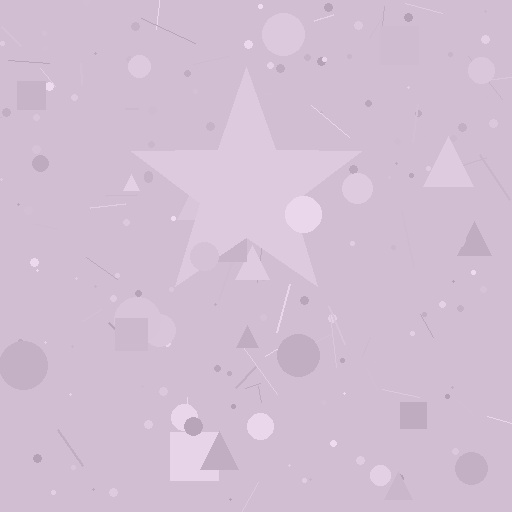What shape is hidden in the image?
A star is hidden in the image.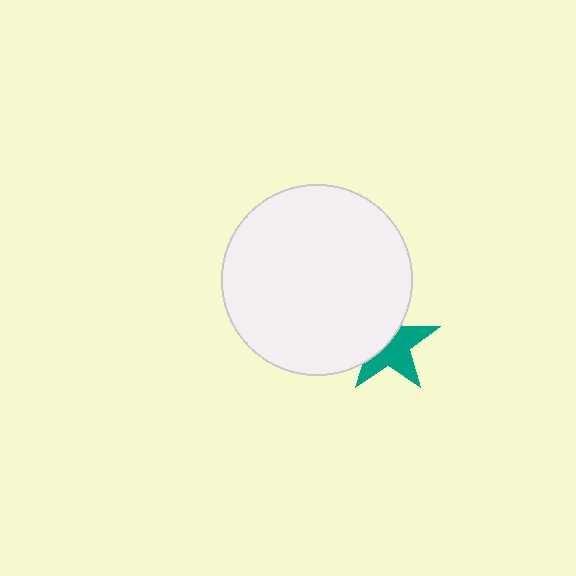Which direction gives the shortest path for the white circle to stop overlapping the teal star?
Moving toward the upper-left gives the shortest separation.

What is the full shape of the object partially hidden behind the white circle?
The partially hidden object is a teal star.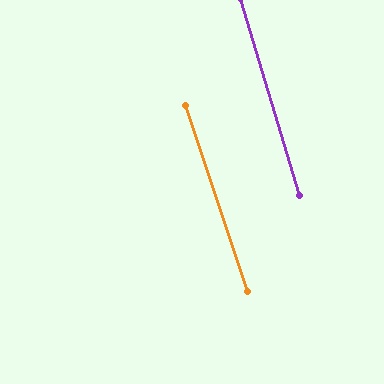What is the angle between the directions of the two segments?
Approximately 2 degrees.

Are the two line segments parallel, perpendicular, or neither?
Parallel — their directions differ by only 1.9°.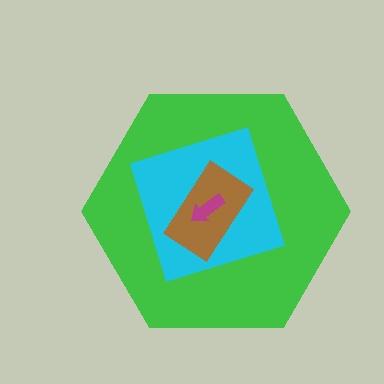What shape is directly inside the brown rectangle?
The magenta arrow.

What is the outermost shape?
The green hexagon.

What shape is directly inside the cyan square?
The brown rectangle.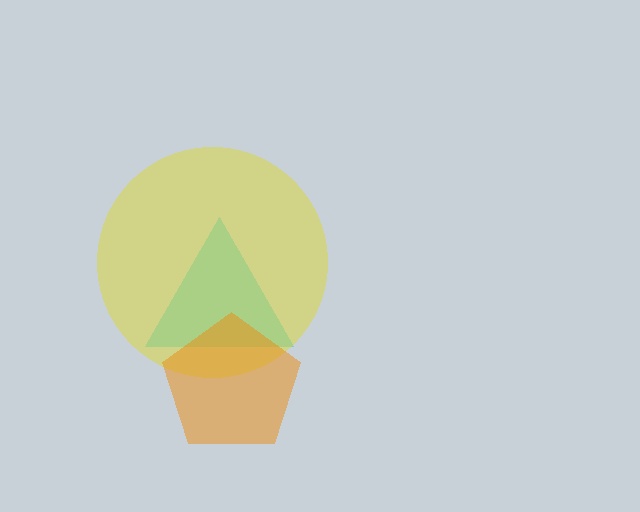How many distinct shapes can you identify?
There are 3 distinct shapes: a cyan triangle, a yellow circle, an orange pentagon.